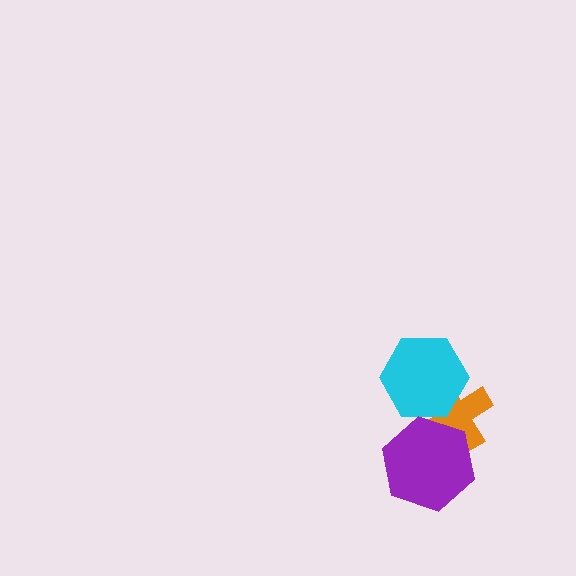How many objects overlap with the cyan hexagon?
1 object overlaps with the cyan hexagon.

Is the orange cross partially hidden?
Yes, it is partially covered by another shape.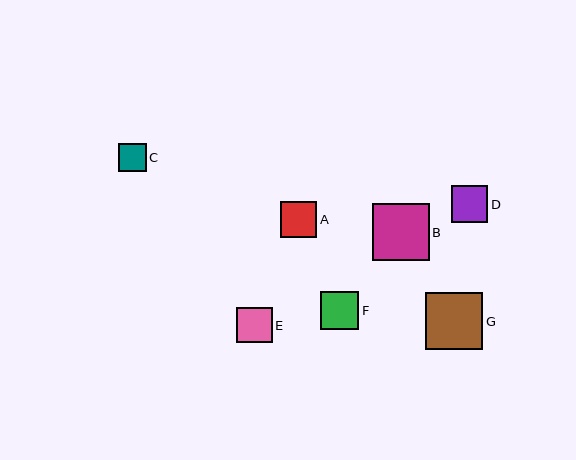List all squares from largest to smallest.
From largest to smallest: B, G, F, D, A, E, C.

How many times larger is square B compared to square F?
Square B is approximately 1.5 times the size of square F.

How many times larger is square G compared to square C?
Square G is approximately 2.1 times the size of square C.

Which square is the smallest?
Square C is the smallest with a size of approximately 28 pixels.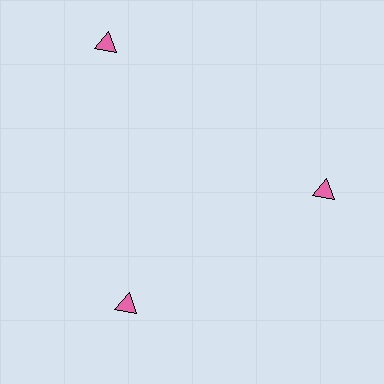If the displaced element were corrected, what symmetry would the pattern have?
It would have 3-fold rotational symmetry — the pattern would map onto itself every 120 degrees.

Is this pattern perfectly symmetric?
No. The 3 pink triangles are arranged in a ring, but one element near the 11 o'clock position is pushed outward from the center, breaking the 3-fold rotational symmetry.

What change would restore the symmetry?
The symmetry would be restored by moving it inward, back onto the ring so that all 3 triangles sit at equal angles and equal distance from the center.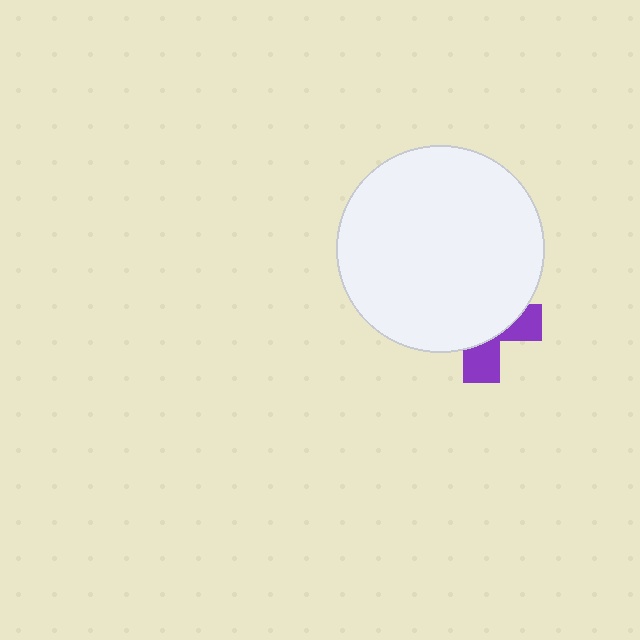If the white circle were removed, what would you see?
You would see the complete purple cross.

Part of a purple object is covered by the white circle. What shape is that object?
It is a cross.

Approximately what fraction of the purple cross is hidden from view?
Roughly 67% of the purple cross is hidden behind the white circle.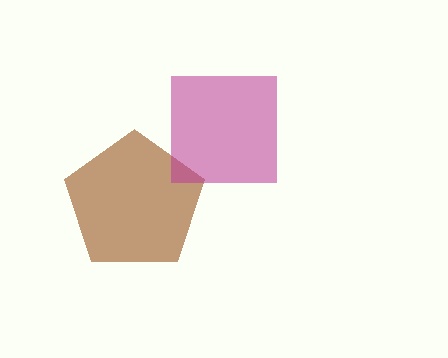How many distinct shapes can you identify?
There are 2 distinct shapes: a brown pentagon, a magenta square.